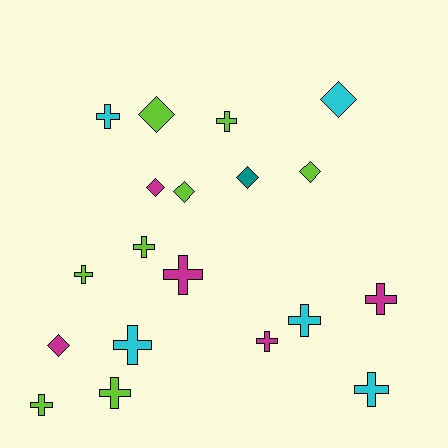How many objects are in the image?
There are 19 objects.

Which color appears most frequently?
Lime, with 8 objects.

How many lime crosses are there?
There are 5 lime crosses.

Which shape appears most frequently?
Cross, with 12 objects.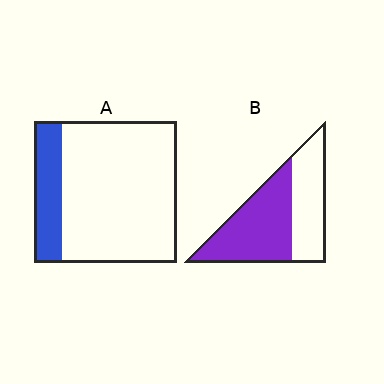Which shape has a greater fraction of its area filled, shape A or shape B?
Shape B.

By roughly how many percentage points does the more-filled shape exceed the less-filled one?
By roughly 40 percentage points (B over A).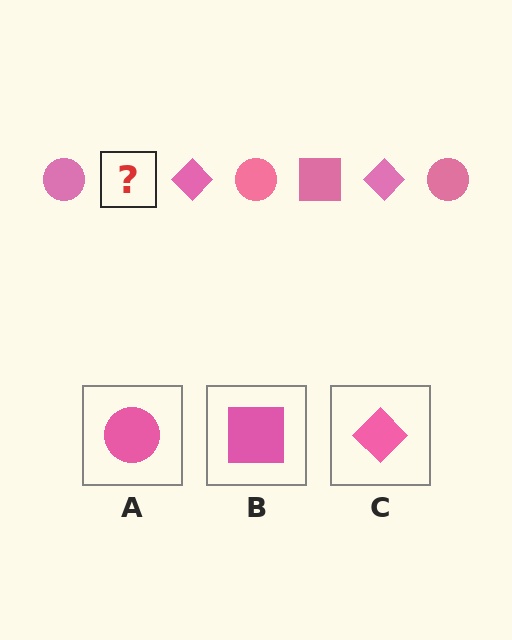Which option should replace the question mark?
Option B.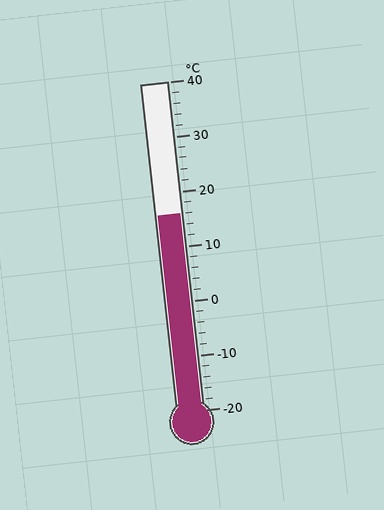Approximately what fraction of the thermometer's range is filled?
The thermometer is filled to approximately 60% of its range.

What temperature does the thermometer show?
The thermometer shows approximately 16°C.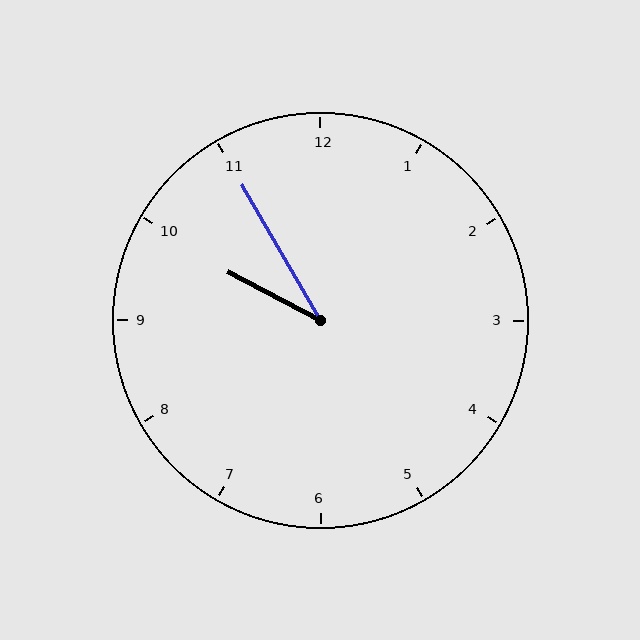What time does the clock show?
9:55.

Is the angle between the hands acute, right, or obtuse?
It is acute.